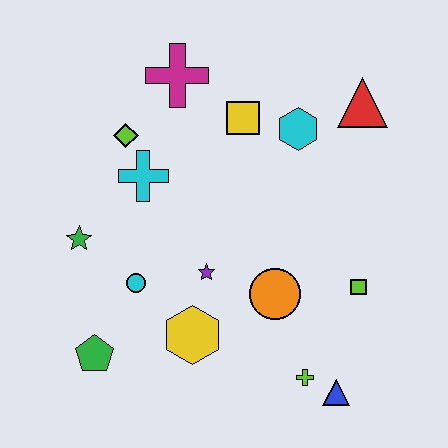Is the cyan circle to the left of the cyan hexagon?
Yes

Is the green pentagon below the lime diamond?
Yes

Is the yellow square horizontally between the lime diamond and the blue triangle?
Yes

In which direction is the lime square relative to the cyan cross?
The lime square is to the right of the cyan cross.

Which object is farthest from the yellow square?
The blue triangle is farthest from the yellow square.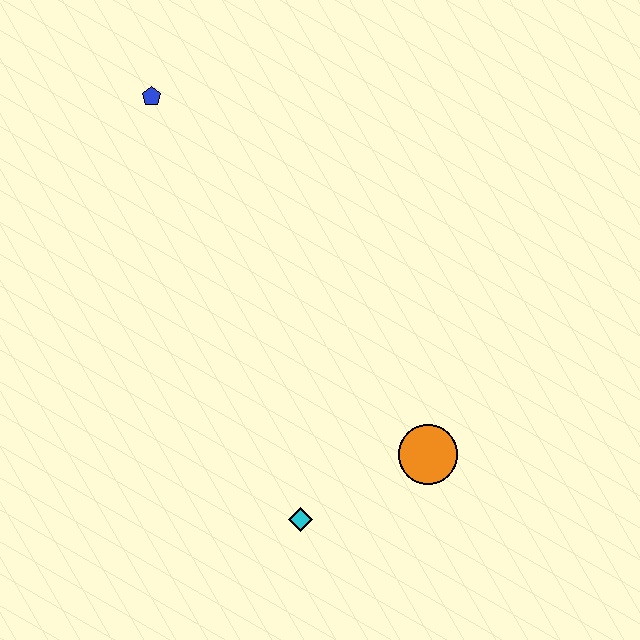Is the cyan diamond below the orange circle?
Yes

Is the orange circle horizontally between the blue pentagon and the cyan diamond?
No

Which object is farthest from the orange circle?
The blue pentagon is farthest from the orange circle.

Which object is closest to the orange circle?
The cyan diamond is closest to the orange circle.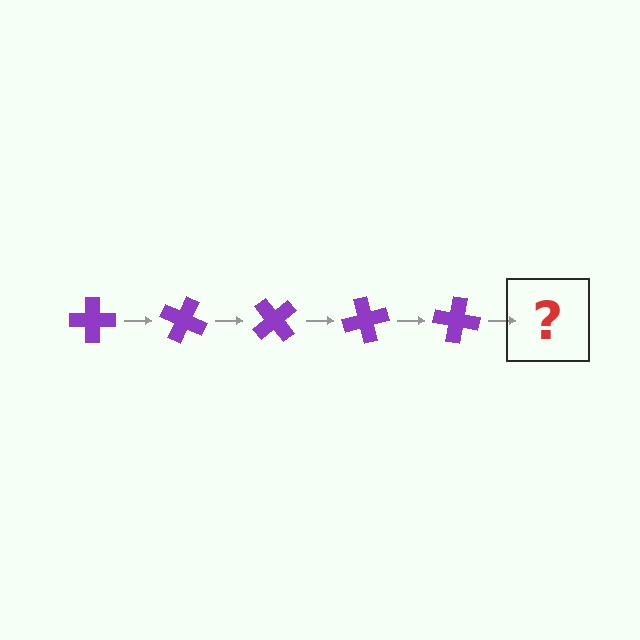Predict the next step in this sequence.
The next step is a purple cross rotated 125 degrees.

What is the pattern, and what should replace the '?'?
The pattern is that the cross rotates 25 degrees each step. The '?' should be a purple cross rotated 125 degrees.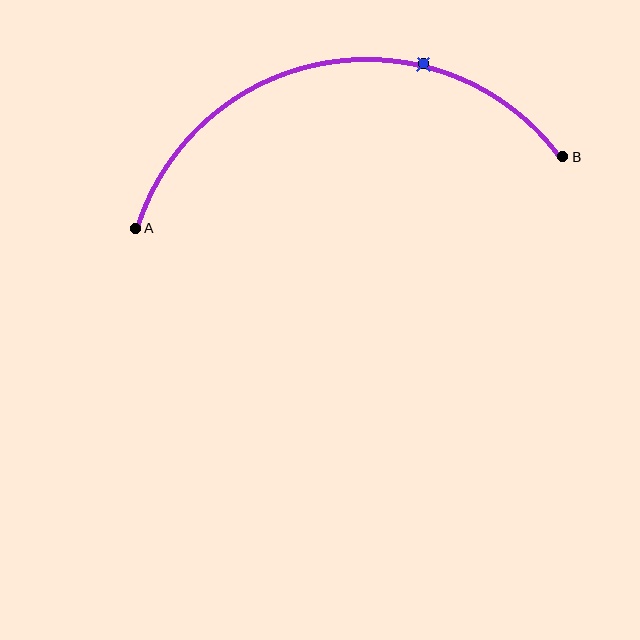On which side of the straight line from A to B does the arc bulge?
The arc bulges above the straight line connecting A and B.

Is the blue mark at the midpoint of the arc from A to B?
No. The blue mark lies on the arc but is closer to endpoint B. The arc midpoint would be at the point on the curve equidistant along the arc from both A and B.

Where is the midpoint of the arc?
The arc midpoint is the point on the curve farthest from the straight line joining A and B. It sits above that line.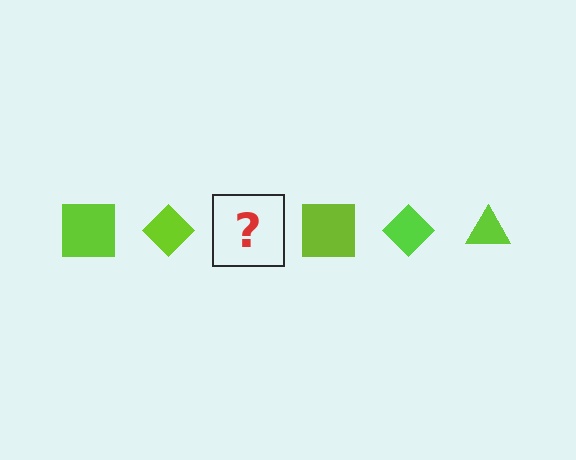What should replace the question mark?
The question mark should be replaced with a lime triangle.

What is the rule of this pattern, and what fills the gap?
The rule is that the pattern cycles through square, diamond, triangle shapes in lime. The gap should be filled with a lime triangle.